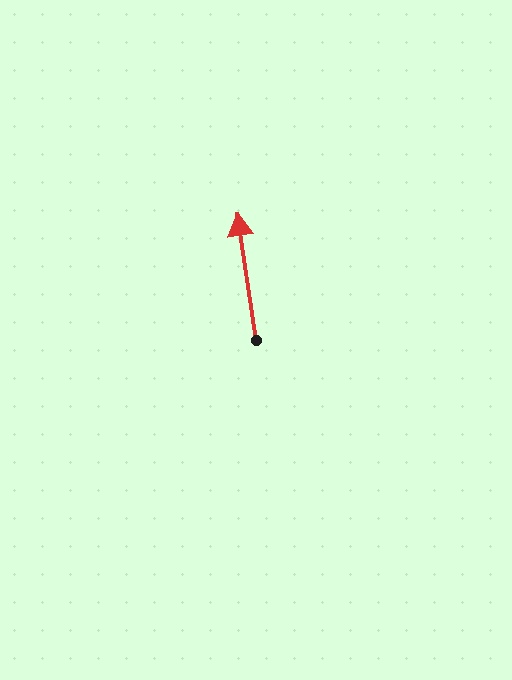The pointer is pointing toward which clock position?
Roughly 12 o'clock.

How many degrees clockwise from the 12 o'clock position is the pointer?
Approximately 352 degrees.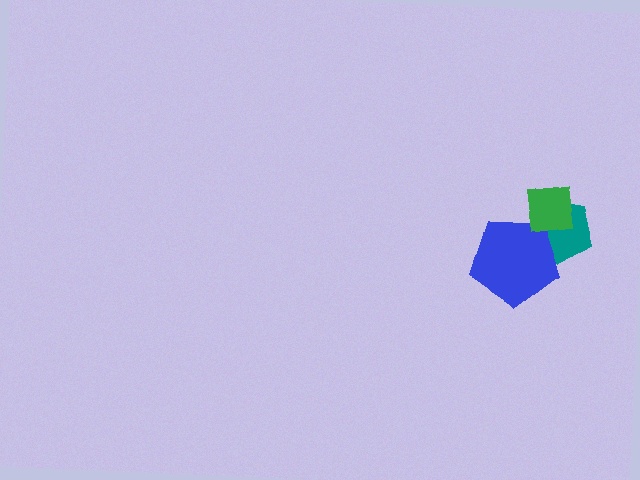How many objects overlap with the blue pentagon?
2 objects overlap with the blue pentagon.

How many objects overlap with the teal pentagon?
2 objects overlap with the teal pentagon.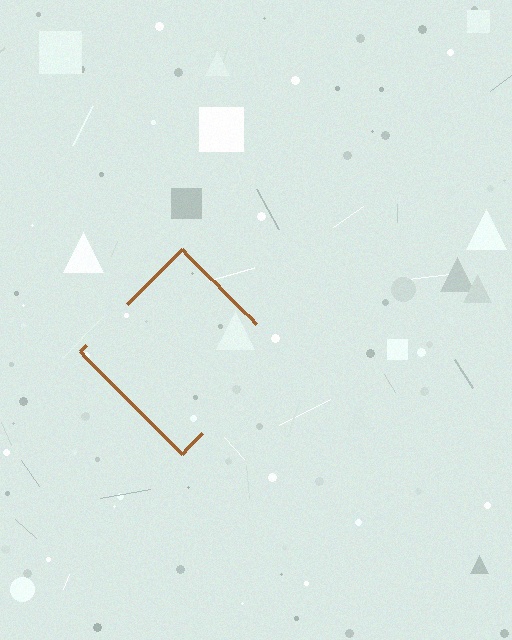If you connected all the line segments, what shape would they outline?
They would outline a diamond.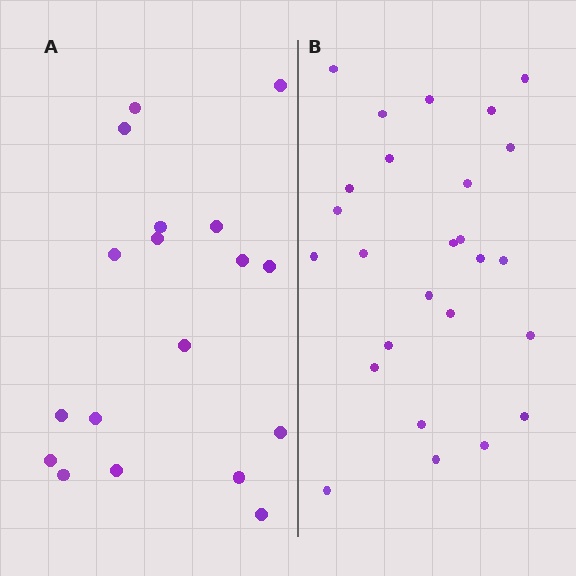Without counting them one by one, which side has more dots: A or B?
Region B (the right region) has more dots.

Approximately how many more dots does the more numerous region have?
Region B has roughly 8 or so more dots than region A.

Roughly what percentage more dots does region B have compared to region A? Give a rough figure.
About 45% more.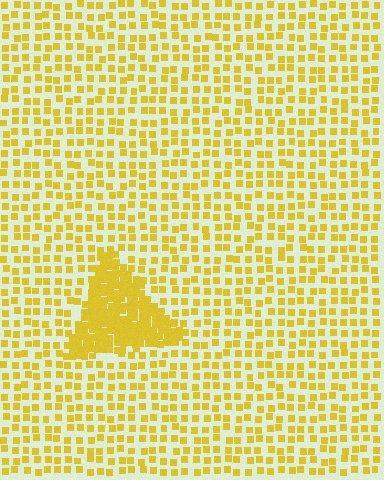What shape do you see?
I see a triangle.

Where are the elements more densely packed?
The elements are more densely packed inside the triangle boundary.